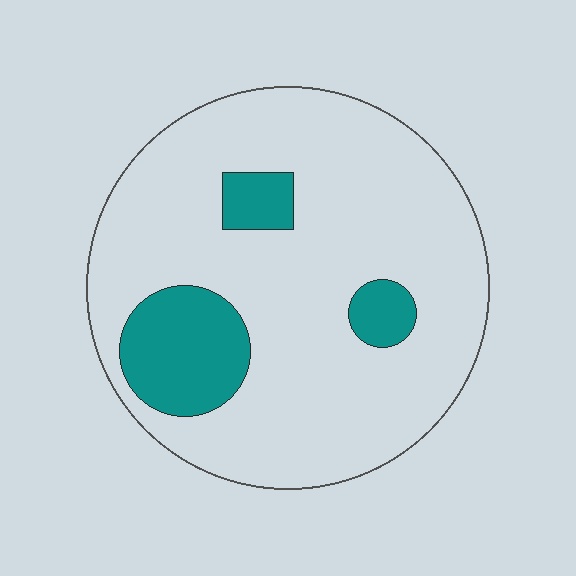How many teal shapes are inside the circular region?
3.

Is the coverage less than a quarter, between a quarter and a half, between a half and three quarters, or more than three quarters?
Less than a quarter.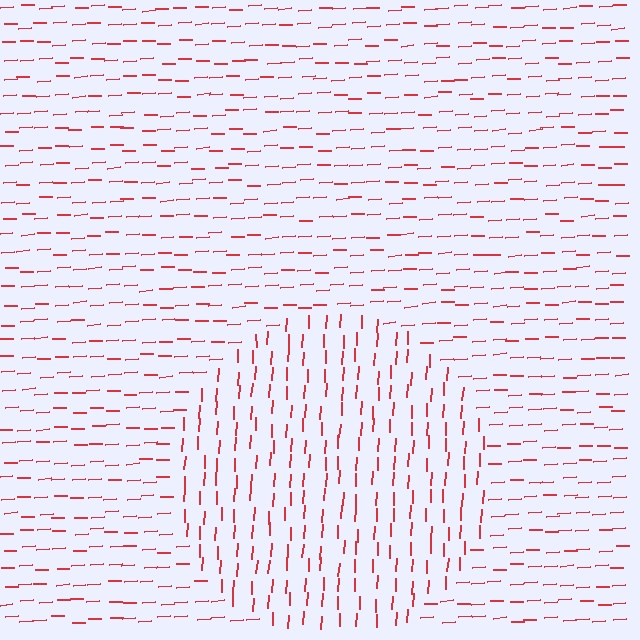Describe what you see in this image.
The image is filled with small red line segments. A circle region in the image has lines oriented differently from the surrounding lines, creating a visible texture boundary.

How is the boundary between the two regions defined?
The boundary is defined purely by a change in line orientation (approximately 84 degrees difference). All lines are the same color and thickness.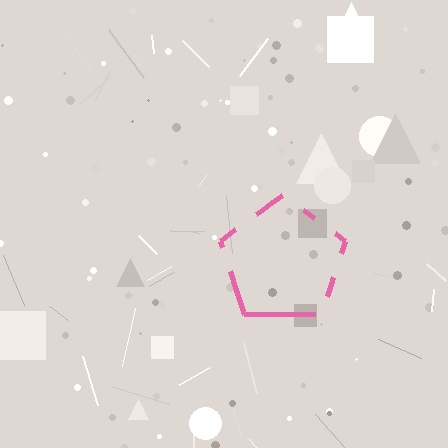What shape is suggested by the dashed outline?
The dashed outline suggests a pentagon.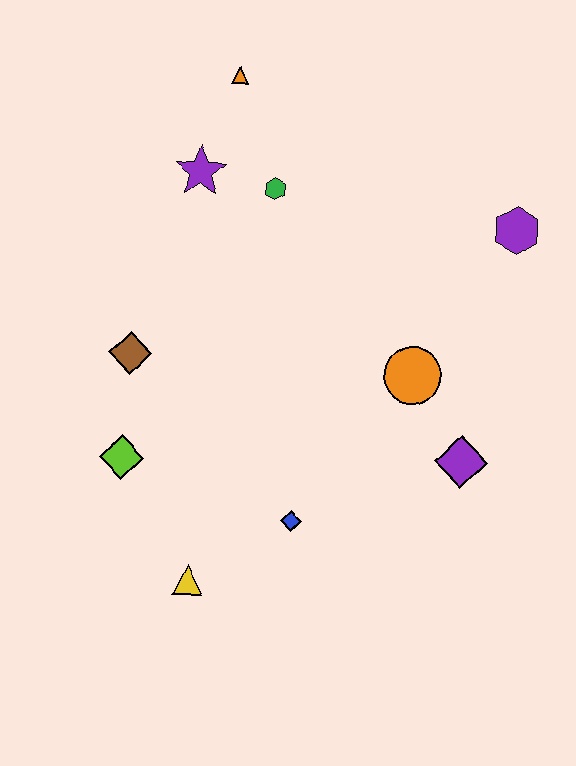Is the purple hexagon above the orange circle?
Yes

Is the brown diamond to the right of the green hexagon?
No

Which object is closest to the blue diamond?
The yellow triangle is closest to the blue diamond.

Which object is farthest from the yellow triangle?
The orange triangle is farthest from the yellow triangle.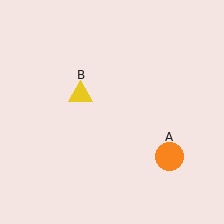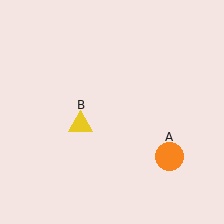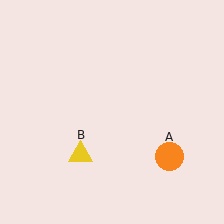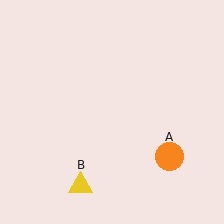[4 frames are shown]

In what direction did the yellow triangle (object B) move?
The yellow triangle (object B) moved down.